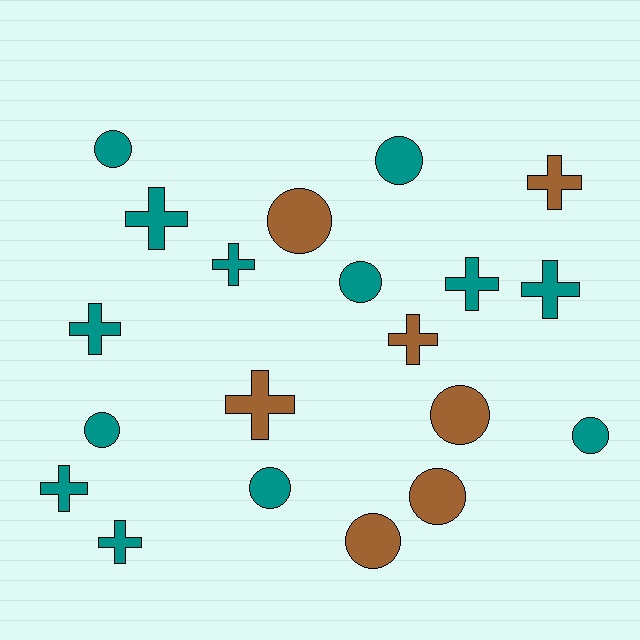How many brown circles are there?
There are 4 brown circles.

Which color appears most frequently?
Teal, with 13 objects.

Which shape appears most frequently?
Cross, with 10 objects.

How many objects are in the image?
There are 20 objects.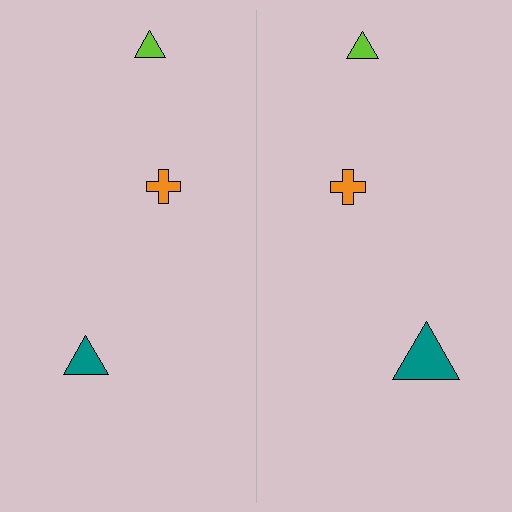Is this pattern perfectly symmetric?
No, the pattern is not perfectly symmetric. The teal triangle on the right side has a different size than its mirror counterpart.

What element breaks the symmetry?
The teal triangle on the right side has a different size than its mirror counterpart.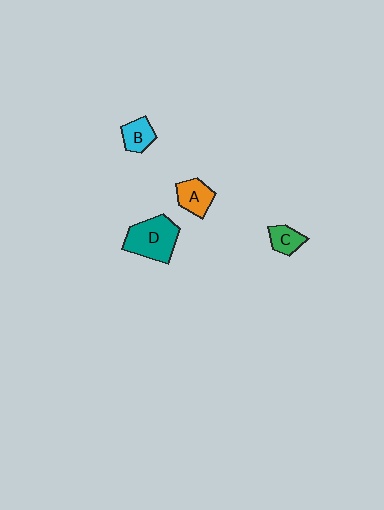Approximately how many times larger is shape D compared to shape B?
Approximately 2.1 times.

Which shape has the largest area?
Shape D (teal).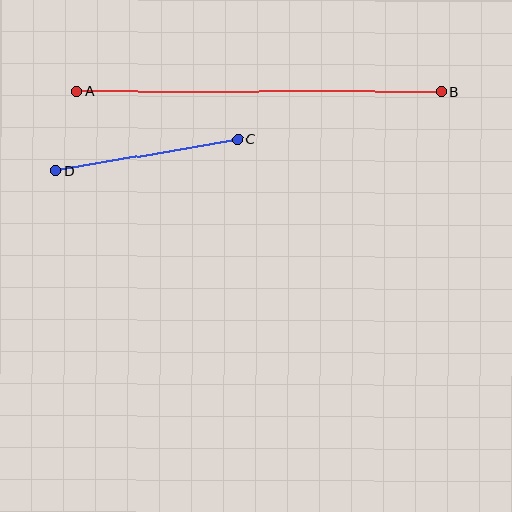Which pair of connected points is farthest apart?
Points A and B are farthest apart.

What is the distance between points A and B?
The distance is approximately 365 pixels.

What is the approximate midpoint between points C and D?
The midpoint is at approximately (147, 155) pixels.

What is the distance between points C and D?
The distance is approximately 184 pixels.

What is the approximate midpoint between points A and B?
The midpoint is at approximately (259, 91) pixels.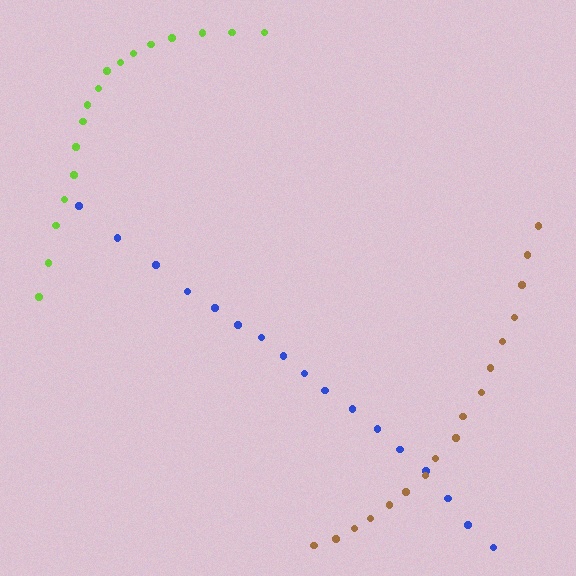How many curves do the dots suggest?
There are 3 distinct paths.